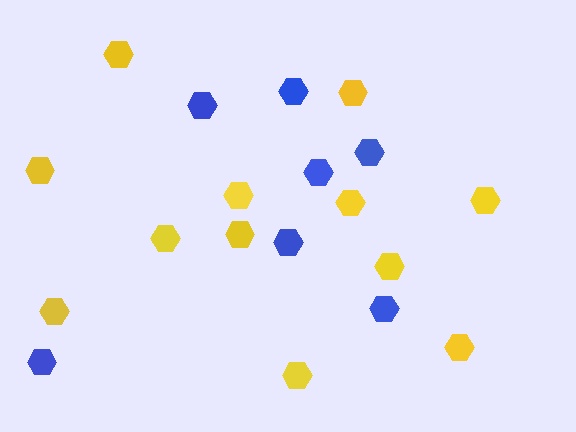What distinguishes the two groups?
There are 2 groups: one group of yellow hexagons (12) and one group of blue hexagons (7).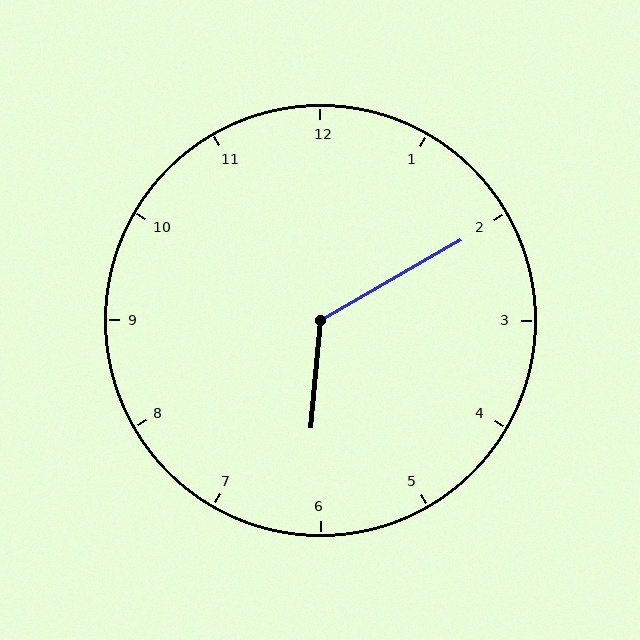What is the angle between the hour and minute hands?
Approximately 125 degrees.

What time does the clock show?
6:10.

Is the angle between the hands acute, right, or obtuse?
It is obtuse.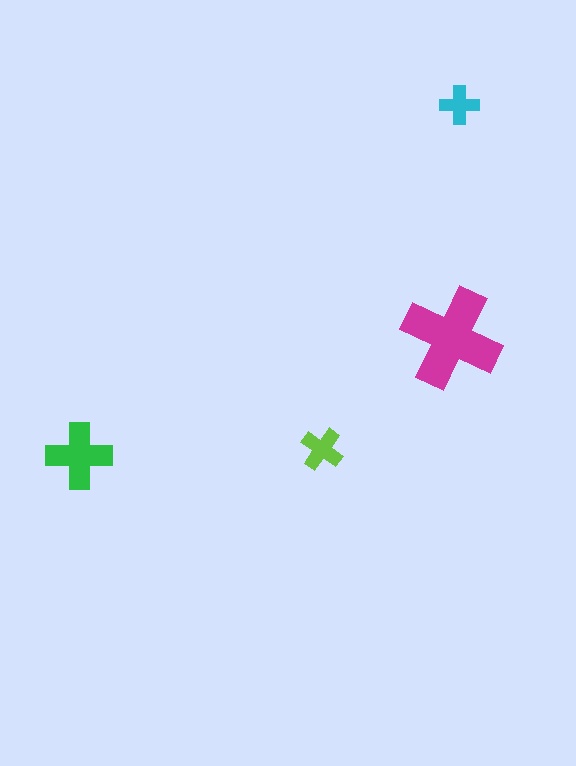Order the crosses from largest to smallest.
the magenta one, the green one, the lime one, the cyan one.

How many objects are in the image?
There are 4 objects in the image.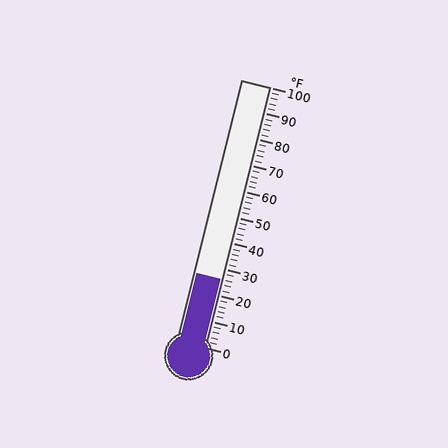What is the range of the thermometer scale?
The thermometer scale ranges from 0°F to 100°F.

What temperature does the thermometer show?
The thermometer shows approximately 26°F.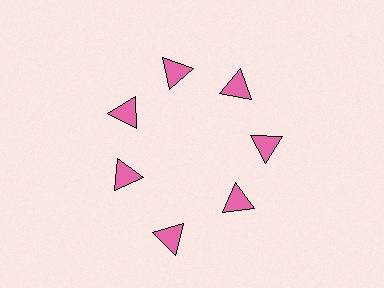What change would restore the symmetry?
The symmetry would be restored by moving it inward, back onto the ring so that all 7 triangles sit at equal angles and equal distance from the center.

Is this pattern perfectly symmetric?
No. The 7 pink triangles are arranged in a ring, but one element near the 6 o'clock position is pushed outward from the center, breaking the 7-fold rotational symmetry.